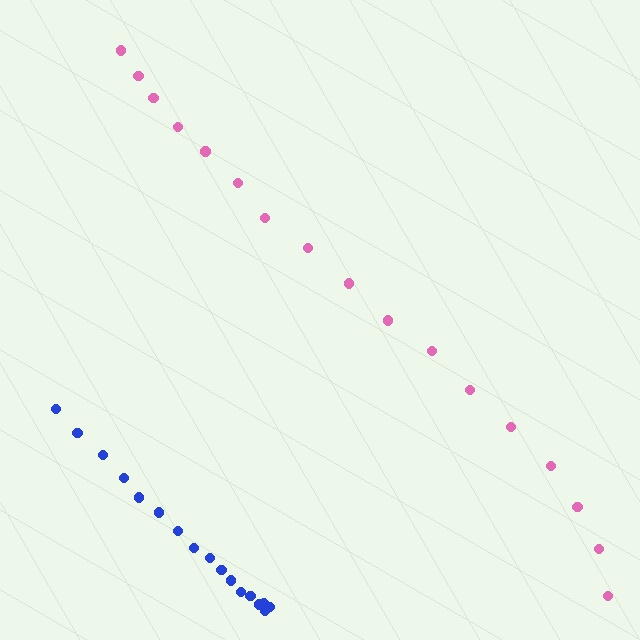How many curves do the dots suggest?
There are 2 distinct paths.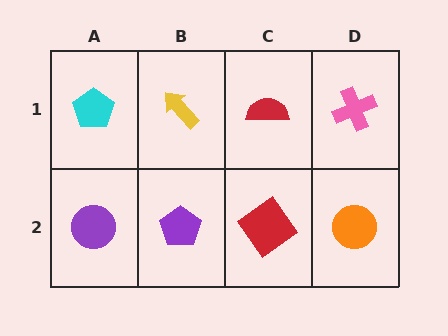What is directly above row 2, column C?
A red semicircle.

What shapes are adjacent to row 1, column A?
A purple circle (row 2, column A), a yellow arrow (row 1, column B).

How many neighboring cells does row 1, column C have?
3.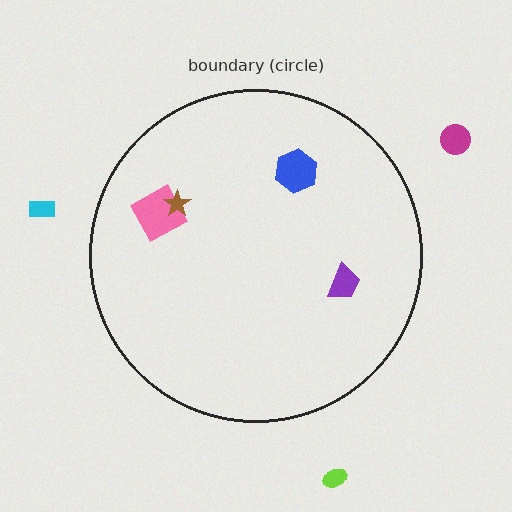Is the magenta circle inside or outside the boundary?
Outside.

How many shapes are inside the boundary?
4 inside, 3 outside.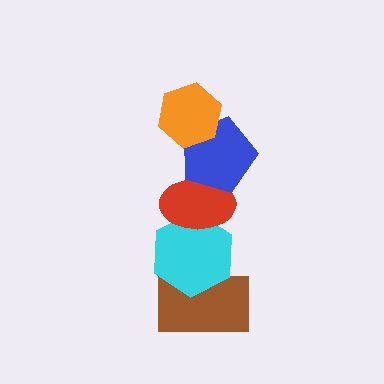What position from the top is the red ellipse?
The red ellipse is 3rd from the top.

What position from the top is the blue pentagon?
The blue pentagon is 2nd from the top.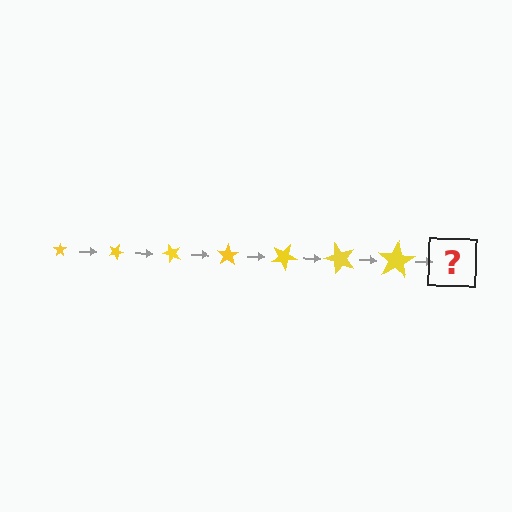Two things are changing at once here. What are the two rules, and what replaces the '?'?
The two rules are that the star grows larger each step and it rotates 25 degrees each step. The '?' should be a star, larger than the previous one and rotated 175 degrees from the start.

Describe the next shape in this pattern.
It should be a star, larger than the previous one and rotated 175 degrees from the start.